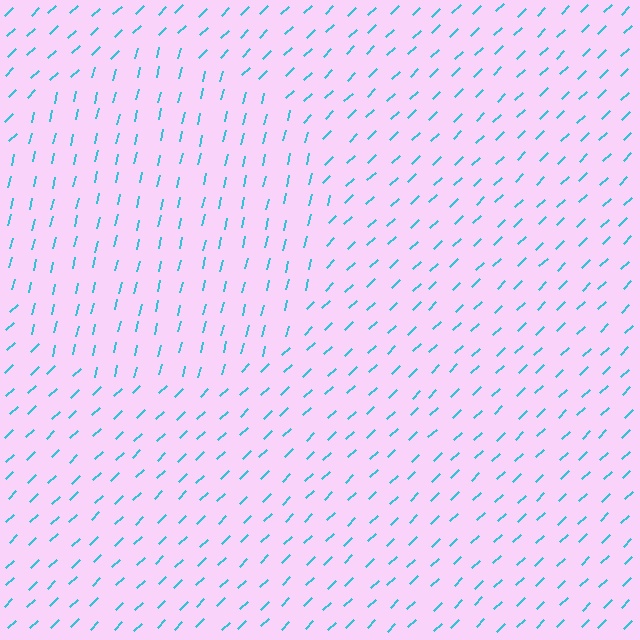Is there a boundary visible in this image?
Yes, there is a texture boundary formed by a change in line orientation.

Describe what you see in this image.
The image is filled with small cyan line segments. A circle region in the image has lines oriented differently from the surrounding lines, creating a visible texture boundary.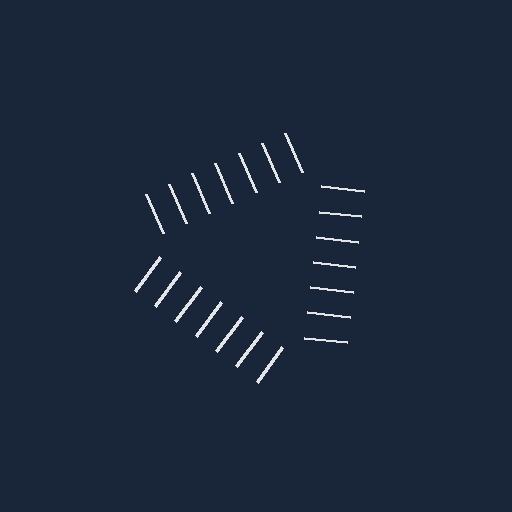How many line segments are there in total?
21 — 7 along each of the 3 edges.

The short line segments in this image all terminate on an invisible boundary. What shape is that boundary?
An illusory triangle — the line segments terminate on its edges but no continuous stroke is drawn.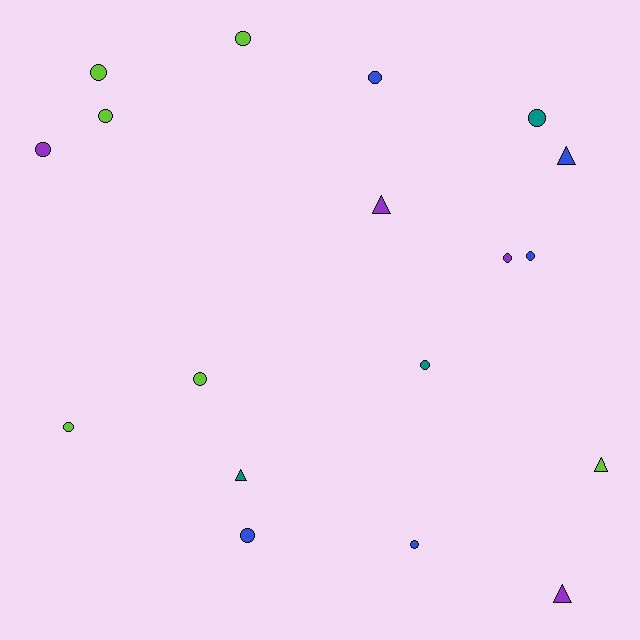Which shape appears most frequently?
Circle, with 13 objects.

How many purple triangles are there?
There are 2 purple triangles.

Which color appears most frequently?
Lime, with 6 objects.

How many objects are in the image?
There are 18 objects.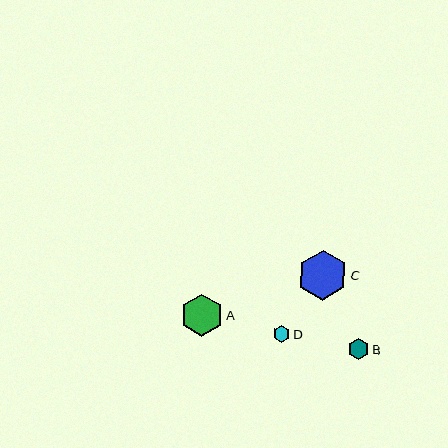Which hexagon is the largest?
Hexagon C is the largest with a size of approximately 50 pixels.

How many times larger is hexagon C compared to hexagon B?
Hexagon C is approximately 2.4 times the size of hexagon B.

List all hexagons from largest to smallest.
From largest to smallest: C, A, B, D.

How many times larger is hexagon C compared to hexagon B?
Hexagon C is approximately 2.4 times the size of hexagon B.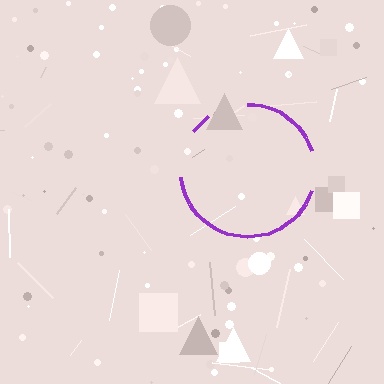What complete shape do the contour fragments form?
The contour fragments form a circle.